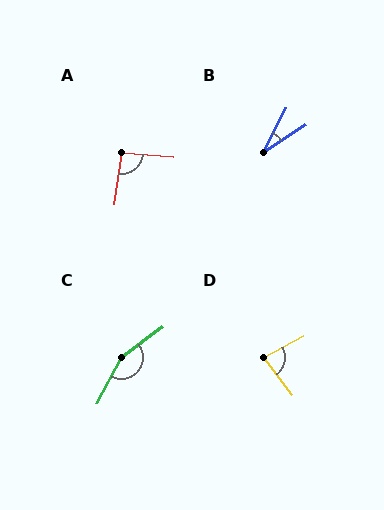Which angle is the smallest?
B, at approximately 30 degrees.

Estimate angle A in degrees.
Approximately 94 degrees.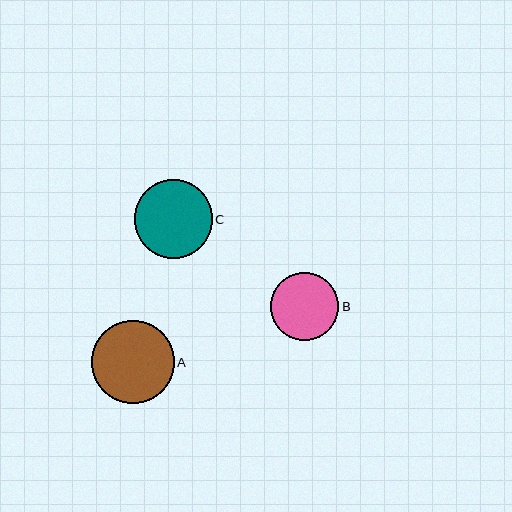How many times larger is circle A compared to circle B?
Circle A is approximately 1.2 times the size of circle B.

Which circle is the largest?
Circle A is the largest with a size of approximately 83 pixels.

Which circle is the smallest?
Circle B is the smallest with a size of approximately 68 pixels.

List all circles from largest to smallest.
From largest to smallest: A, C, B.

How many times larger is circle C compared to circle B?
Circle C is approximately 1.1 times the size of circle B.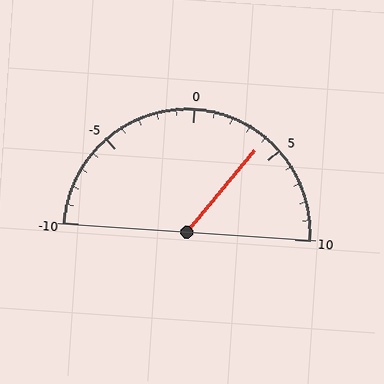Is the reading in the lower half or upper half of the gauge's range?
The reading is in the upper half of the range (-10 to 10).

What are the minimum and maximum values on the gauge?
The gauge ranges from -10 to 10.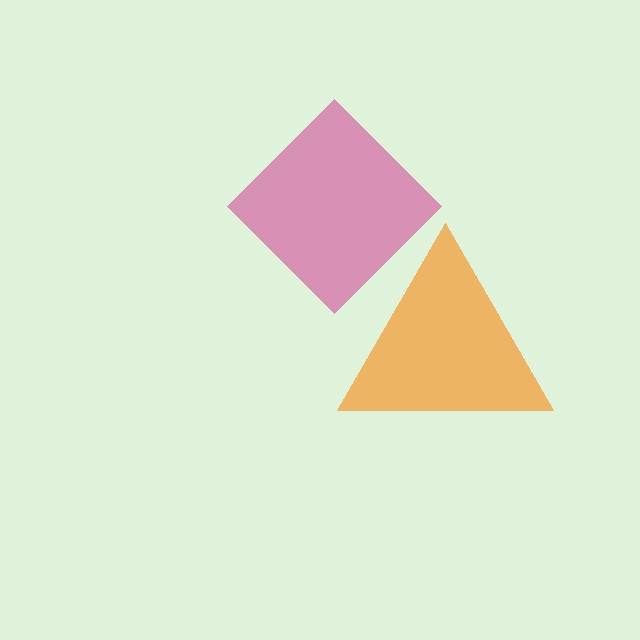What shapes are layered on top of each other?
The layered shapes are: an orange triangle, a magenta diamond.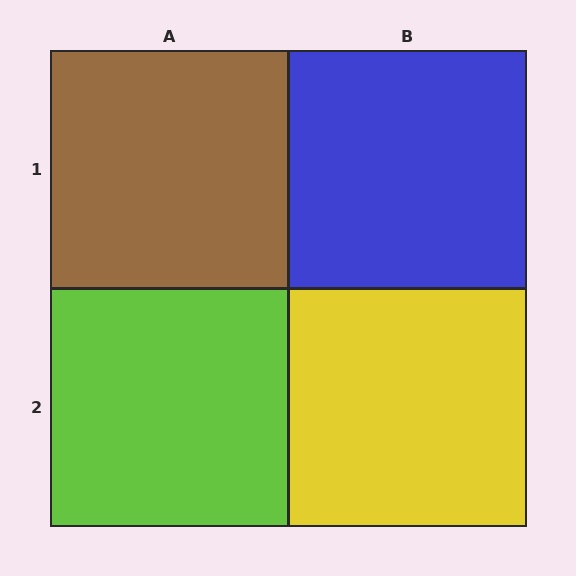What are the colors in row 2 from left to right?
Lime, yellow.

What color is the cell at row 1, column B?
Blue.